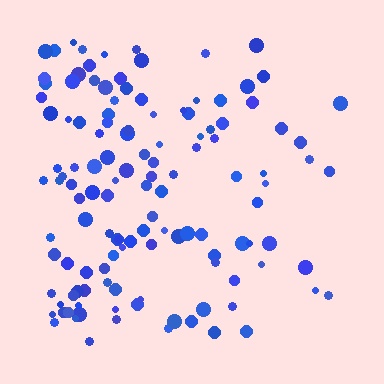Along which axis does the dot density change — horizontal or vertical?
Horizontal.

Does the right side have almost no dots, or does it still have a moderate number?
Still a moderate number, just noticeably fewer than the left.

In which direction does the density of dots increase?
From right to left, with the left side densest.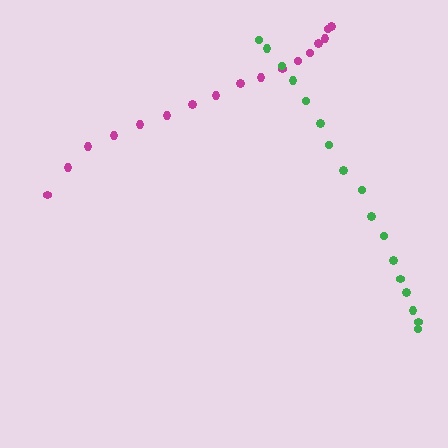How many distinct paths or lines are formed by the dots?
There are 2 distinct paths.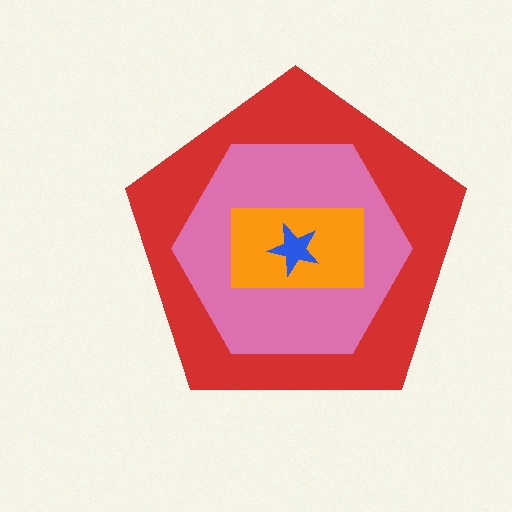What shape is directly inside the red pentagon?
The pink hexagon.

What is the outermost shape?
The red pentagon.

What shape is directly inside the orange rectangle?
The blue star.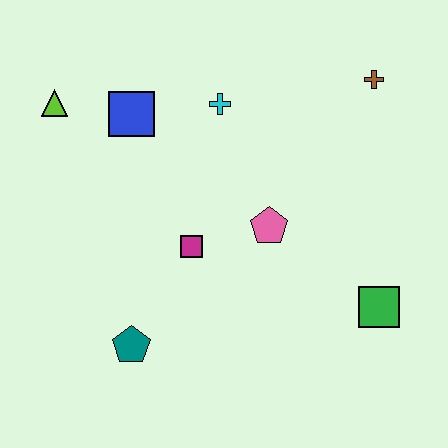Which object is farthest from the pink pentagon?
The lime triangle is farthest from the pink pentagon.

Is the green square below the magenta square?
Yes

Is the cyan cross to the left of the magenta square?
No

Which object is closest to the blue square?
The lime triangle is closest to the blue square.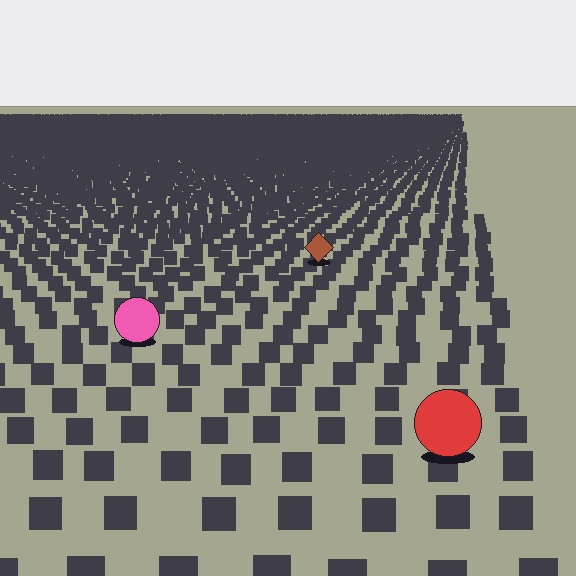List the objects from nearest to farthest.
From nearest to farthest: the red circle, the pink circle, the brown diamond.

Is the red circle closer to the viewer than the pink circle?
Yes. The red circle is closer — you can tell from the texture gradient: the ground texture is coarser near it.